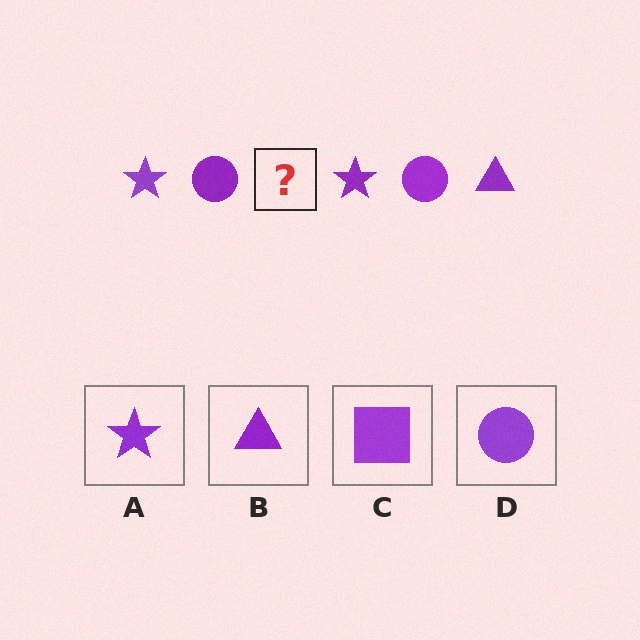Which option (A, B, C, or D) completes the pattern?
B.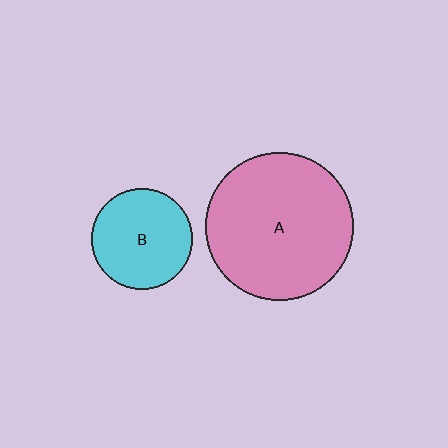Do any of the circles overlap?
No, none of the circles overlap.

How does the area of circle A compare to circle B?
Approximately 2.1 times.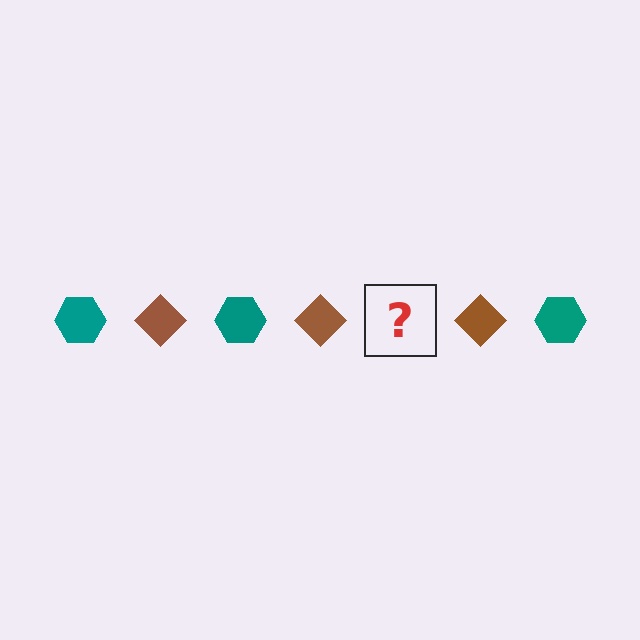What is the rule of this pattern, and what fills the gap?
The rule is that the pattern alternates between teal hexagon and brown diamond. The gap should be filled with a teal hexagon.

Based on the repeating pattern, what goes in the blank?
The blank should be a teal hexagon.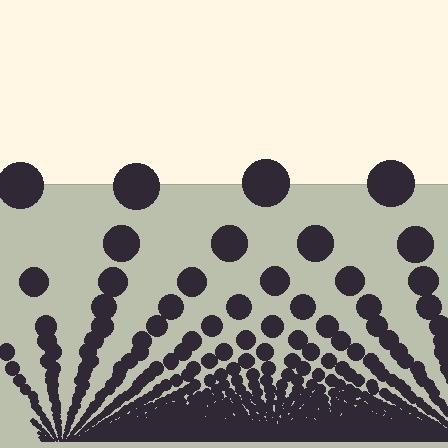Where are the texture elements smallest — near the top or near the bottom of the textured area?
Near the bottom.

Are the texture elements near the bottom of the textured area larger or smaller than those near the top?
Smaller. The gradient is inverted — elements near the bottom are smaller and denser.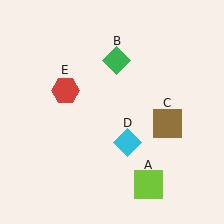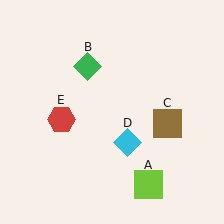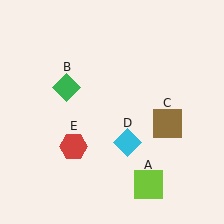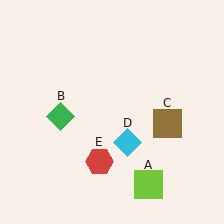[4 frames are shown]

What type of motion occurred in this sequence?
The green diamond (object B), red hexagon (object E) rotated counterclockwise around the center of the scene.